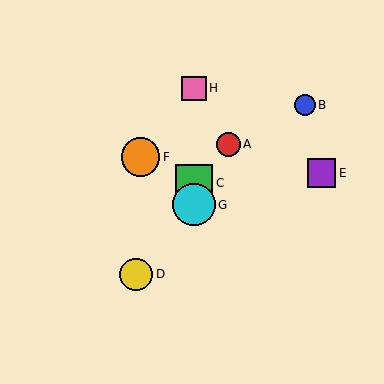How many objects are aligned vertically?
3 objects (C, G, H) are aligned vertically.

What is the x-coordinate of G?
Object G is at x≈194.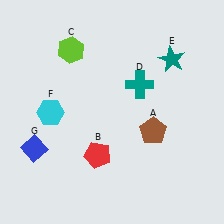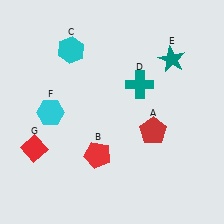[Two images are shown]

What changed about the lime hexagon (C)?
In Image 1, C is lime. In Image 2, it changed to cyan.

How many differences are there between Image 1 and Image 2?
There are 3 differences between the two images.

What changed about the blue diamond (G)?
In Image 1, G is blue. In Image 2, it changed to red.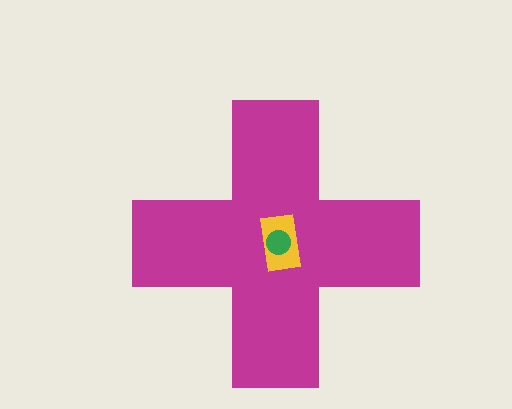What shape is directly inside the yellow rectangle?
The green circle.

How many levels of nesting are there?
3.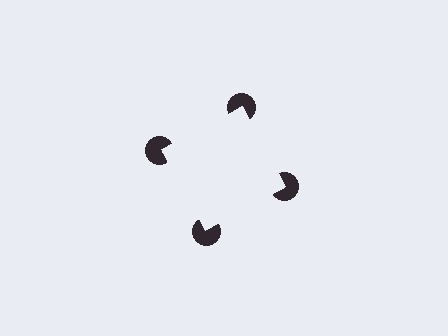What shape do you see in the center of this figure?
An illusory square — its edges are inferred from the aligned wedge cuts in the pac-man discs, not physically drawn.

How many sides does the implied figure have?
4 sides.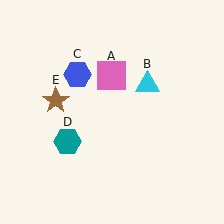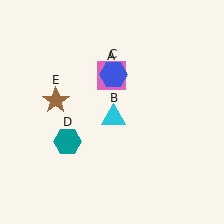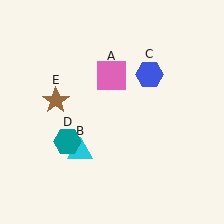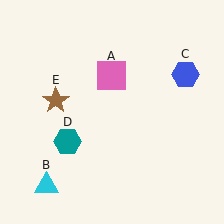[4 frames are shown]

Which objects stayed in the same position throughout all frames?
Pink square (object A) and teal hexagon (object D) and brown star (object E) remained stationary.